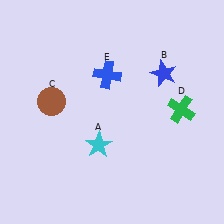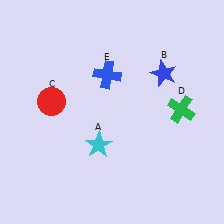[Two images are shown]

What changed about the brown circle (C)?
In Image 1, C is brown. In Image 2, it changed to red.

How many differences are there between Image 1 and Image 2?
There is 1 difference between the two images.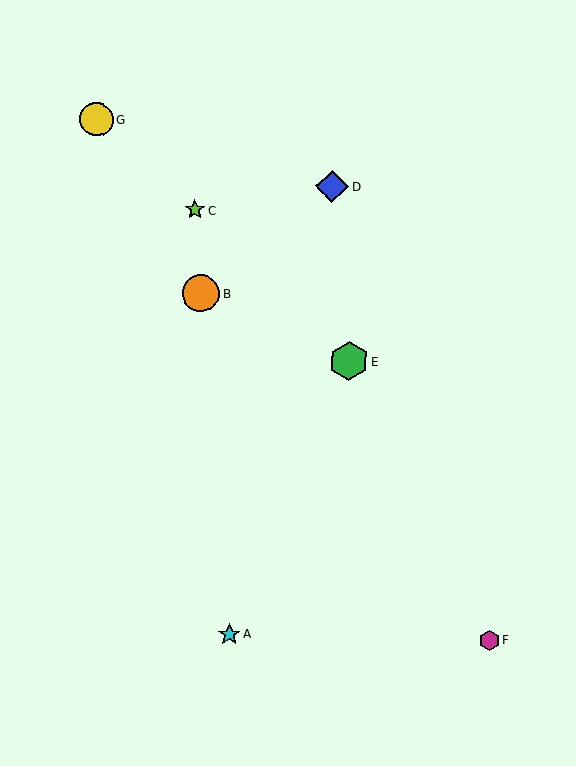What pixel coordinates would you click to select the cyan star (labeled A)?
Click at (230, 634) to select the cyan star A.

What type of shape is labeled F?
Shape F is a magenta hexagon.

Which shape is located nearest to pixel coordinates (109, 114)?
The yellow circle (labeled G) at (96, 119) is nearest to that location.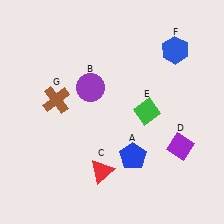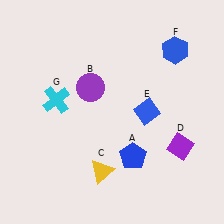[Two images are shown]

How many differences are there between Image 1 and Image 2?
There are 3 differences between the two images.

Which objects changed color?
C changed from red to yellow. E changed from green to blue. G changed from brown to cyan.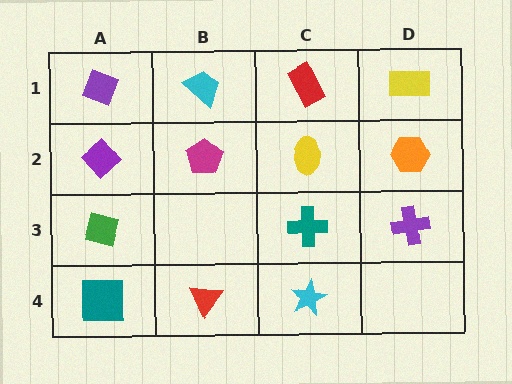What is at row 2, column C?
A yellow ellipse.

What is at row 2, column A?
A purple diamond.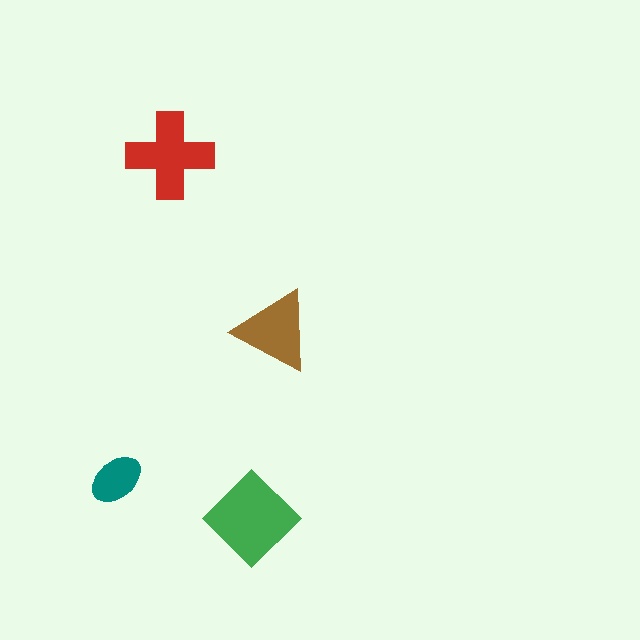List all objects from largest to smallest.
The green diamond, the red cross, the brown triangle, the teal ellipse.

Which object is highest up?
The red cross is topmost.